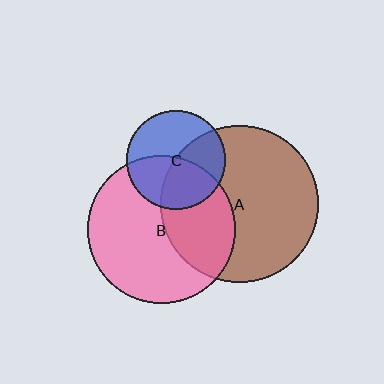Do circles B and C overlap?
Yes.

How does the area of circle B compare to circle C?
Approximately 2.2 times.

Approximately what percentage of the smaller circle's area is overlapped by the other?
Approximately 45%.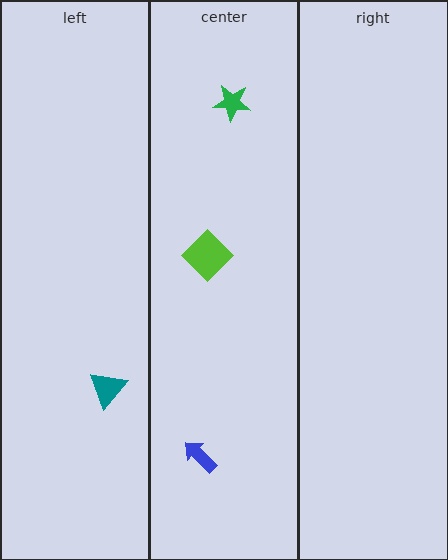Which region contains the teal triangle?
The left region.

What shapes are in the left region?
The teal triangle.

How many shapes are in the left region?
1.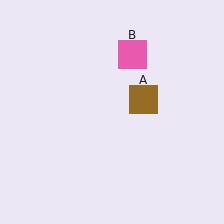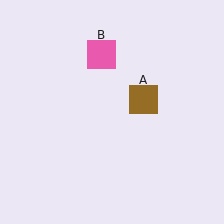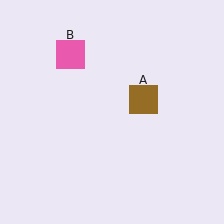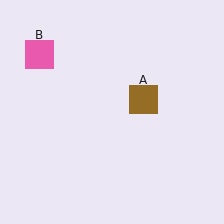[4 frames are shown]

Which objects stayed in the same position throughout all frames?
Brown square (object A) remained stationary.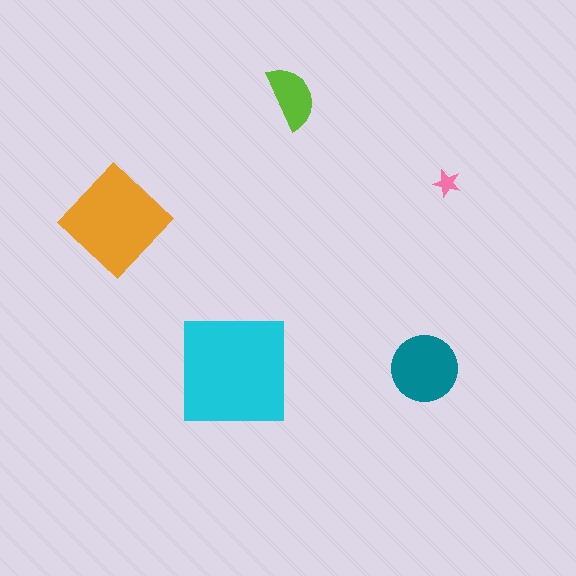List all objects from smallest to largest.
The pink star, the lime semicircle, the teal circle, the orange diamond, the cyan square.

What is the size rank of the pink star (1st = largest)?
5th.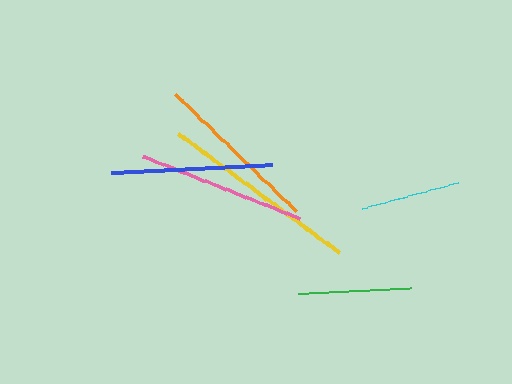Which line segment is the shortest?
The cyan line is the shortest at approximately 100 pixels.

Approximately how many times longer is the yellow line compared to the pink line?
The yellow line is approximately 1.2 times the length of the pink line.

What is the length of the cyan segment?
The cyan segment is approximately 100 pixels long.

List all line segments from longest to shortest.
From longest to shortest: yellow, pink, orange, blue, green, cyan.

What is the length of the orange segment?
The orange segment is approximately 169 pixels long.